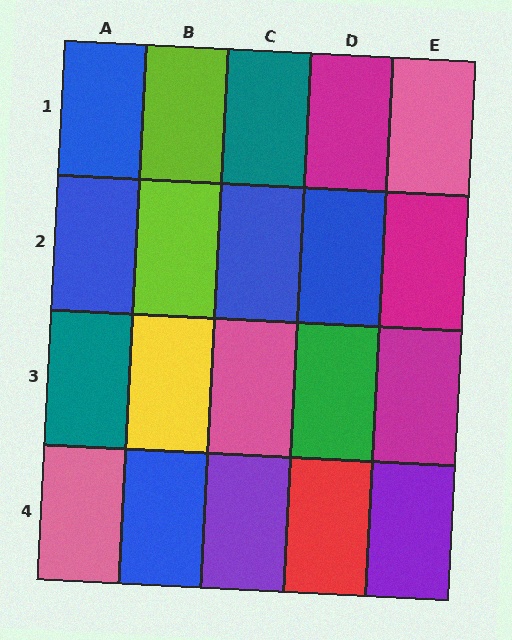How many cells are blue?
5 cells are blue.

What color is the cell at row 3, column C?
Pink.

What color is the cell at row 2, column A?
Blue.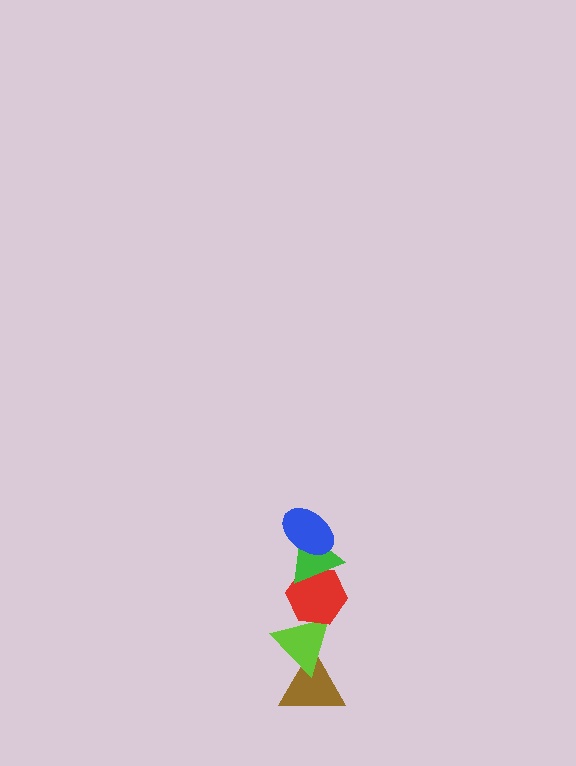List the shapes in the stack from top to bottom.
From top to bottom: the blue ellipse, the green triangle, the red hexagon, the lime triangle, the brown triangle.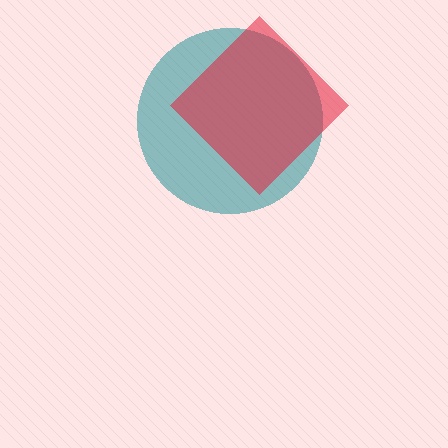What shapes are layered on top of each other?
The layered shapes are: a teal circle, a red diamond.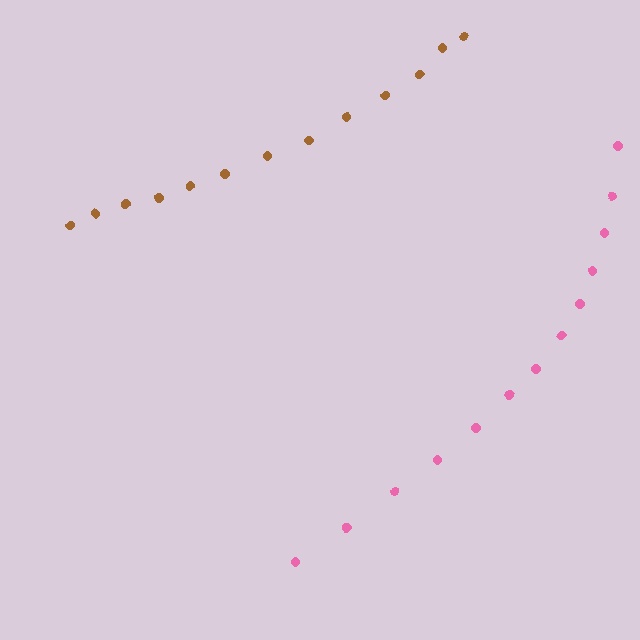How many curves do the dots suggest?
There are 2 distinct paths.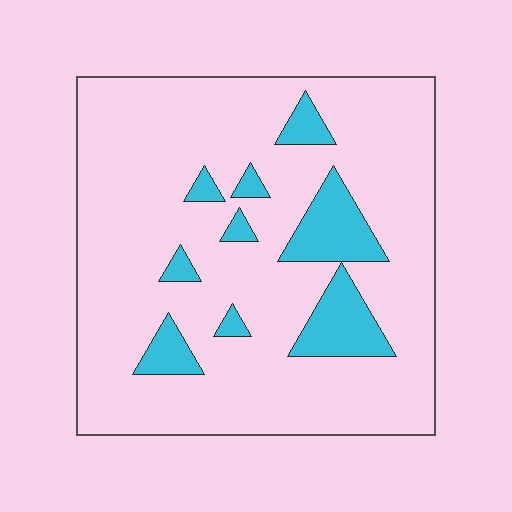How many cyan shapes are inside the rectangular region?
9.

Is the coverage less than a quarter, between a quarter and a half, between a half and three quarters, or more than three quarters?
Less than a quarter.